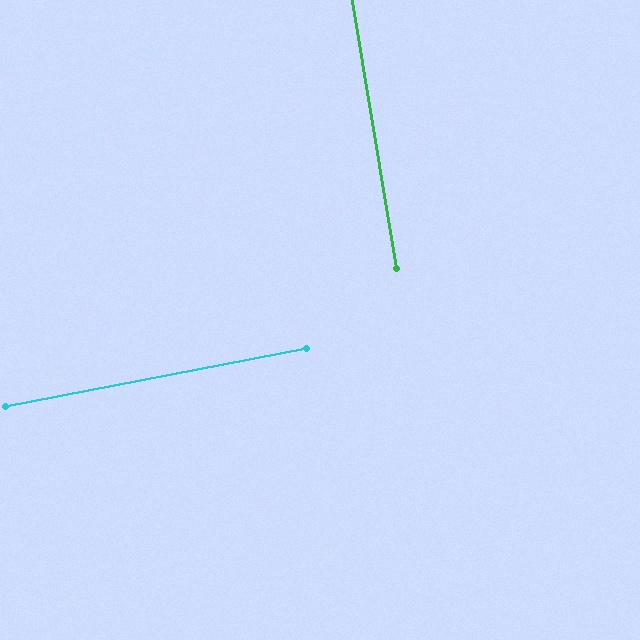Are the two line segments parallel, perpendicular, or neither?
Perpendicular — they meet at approximately 89°.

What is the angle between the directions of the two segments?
Approximately 89 degrees.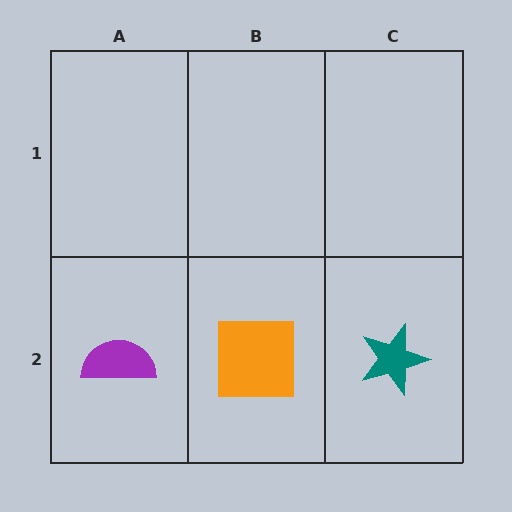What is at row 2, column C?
A teal star.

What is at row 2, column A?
A purple semicircle.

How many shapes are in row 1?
0 shapes.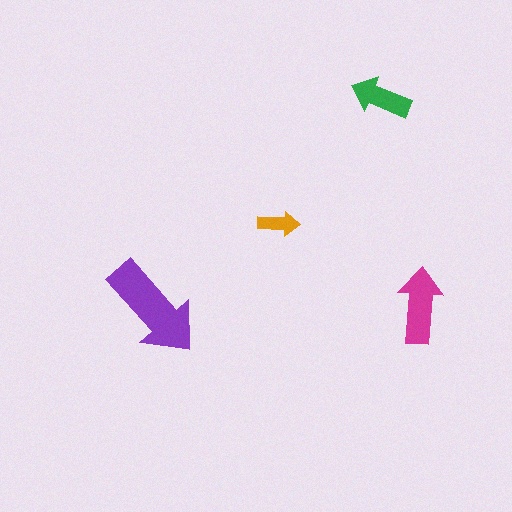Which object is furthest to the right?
The magenta arrow is rightmost.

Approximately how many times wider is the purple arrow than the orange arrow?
About 2.5 times wider.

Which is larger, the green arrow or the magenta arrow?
The magenta one.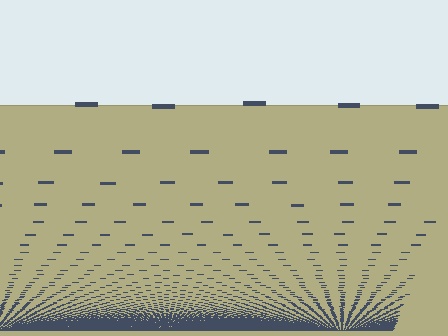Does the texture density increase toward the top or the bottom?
Density increases toward the bottom.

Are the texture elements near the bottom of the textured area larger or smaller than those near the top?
Smaller. The gradient is inverted — elements near the bottom are smaller and denser.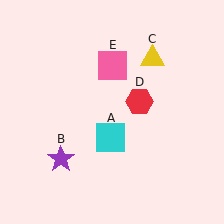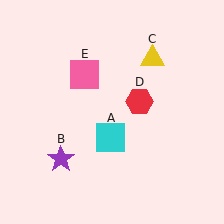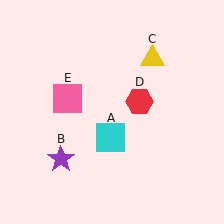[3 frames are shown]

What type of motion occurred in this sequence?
The pink square (object E) rotated counterclockwise around the center of the scene.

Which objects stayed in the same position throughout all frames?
Cyan square (object A) and purple star (object B) and yellow triangle (object C) and red hexagon (object D) remained stationary.